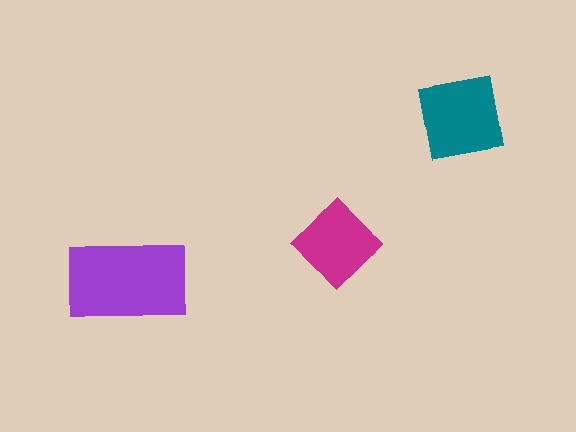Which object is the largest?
The purple rectangle.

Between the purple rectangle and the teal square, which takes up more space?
The purple rectangle.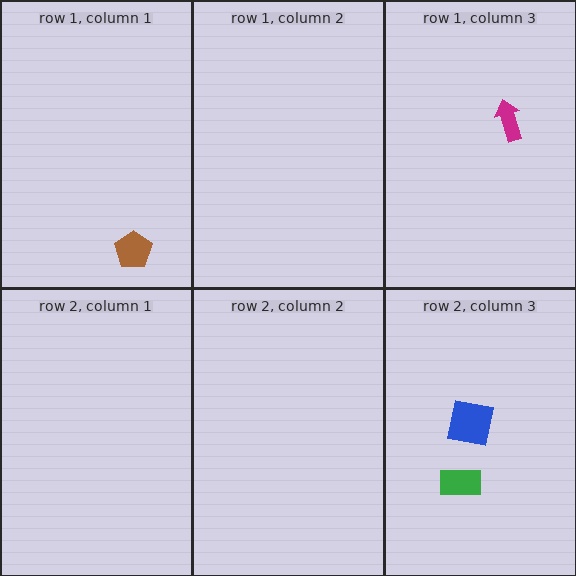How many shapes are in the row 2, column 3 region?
2.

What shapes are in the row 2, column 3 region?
The green rectangle, the blue square.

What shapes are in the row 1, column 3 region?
The magenta arrow.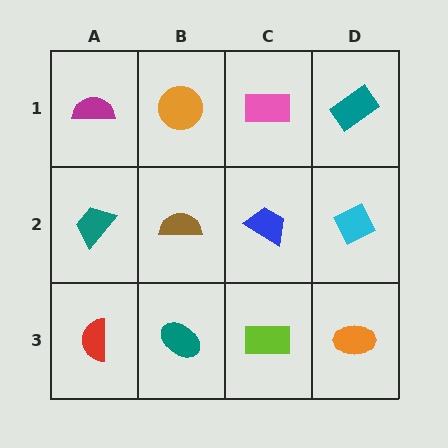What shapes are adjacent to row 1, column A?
A teal trapezoid (row 2, column A), an orange circle (row 1, column B).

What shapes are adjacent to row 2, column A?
A magenta semicircle (row 1, column A), a red semicircle (row 3, column A), a brown semicircle (row 2, column B).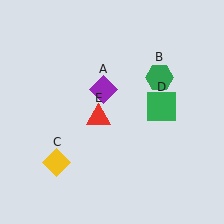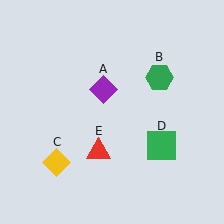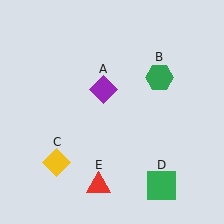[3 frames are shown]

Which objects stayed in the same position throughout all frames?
Purple diamond (object A) and green hexagon (object B) and yellow diamond (object C) remained stationary.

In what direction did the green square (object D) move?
The green square (object D) moved down.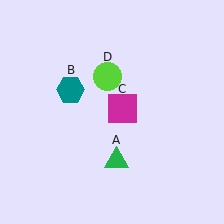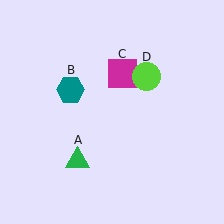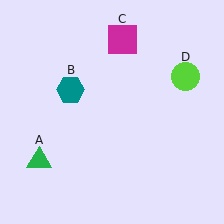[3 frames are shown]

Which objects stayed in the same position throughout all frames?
Teal hexagon (object B) remained stationary.